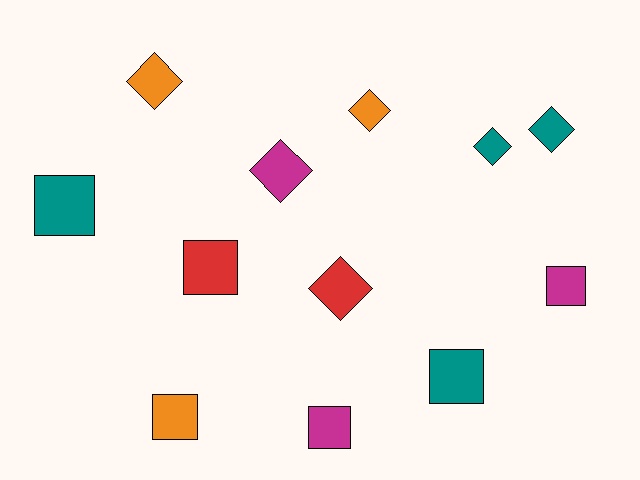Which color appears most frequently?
Teal, with 4 objects.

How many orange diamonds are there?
There are 2 orange diamonds.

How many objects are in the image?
There are 12 objects.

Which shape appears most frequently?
Square, with 6 objects.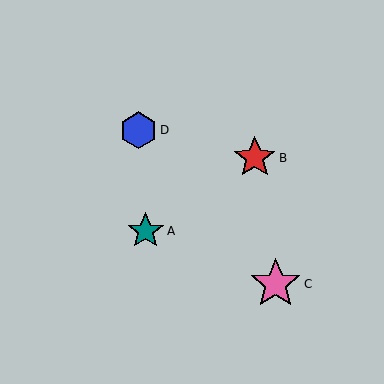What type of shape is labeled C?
Shape C is a pink star.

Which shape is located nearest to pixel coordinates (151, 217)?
The teal star (labeled A) at (146, 231) is nearest to that location.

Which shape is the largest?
The pink star (labeled C) is the largest.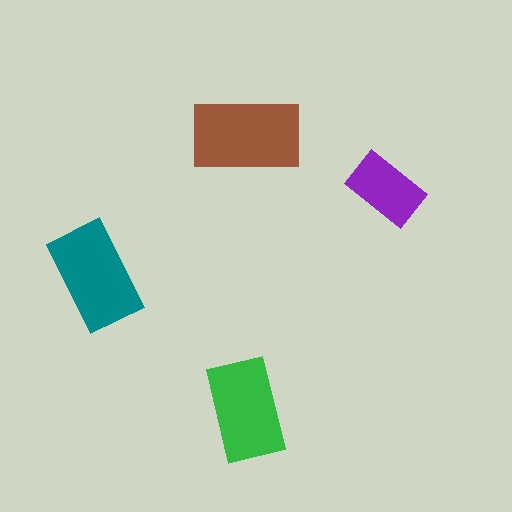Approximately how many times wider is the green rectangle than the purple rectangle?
About 1.5 times wider.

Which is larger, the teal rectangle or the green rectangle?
The teal one.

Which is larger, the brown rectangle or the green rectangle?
The brown one.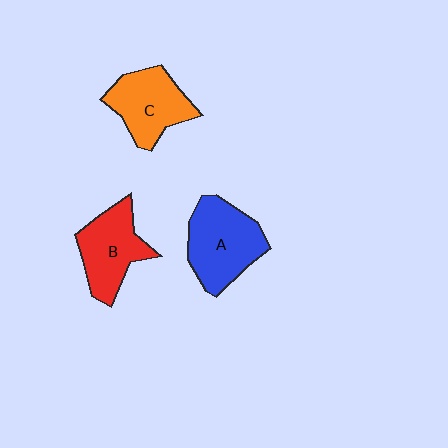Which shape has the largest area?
Shape A (blue).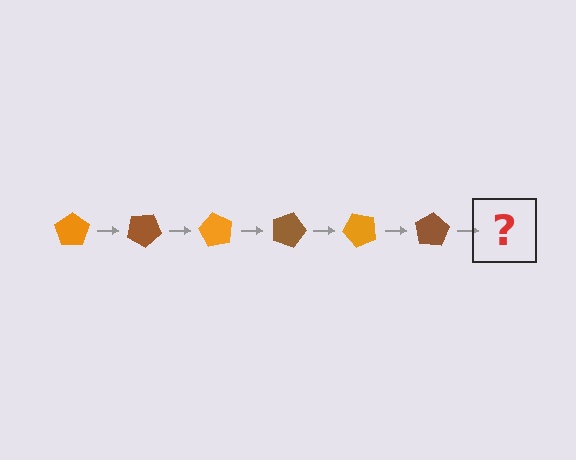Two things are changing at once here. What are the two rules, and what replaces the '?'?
The two rules are that it rotates 30 degrees each step and the color cycles through orange and brown. The '?' should be an orange pentagon, rotated 180 degrees from the start.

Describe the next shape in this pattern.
It should be an orange pentagon, rotated 180 degrees from the start.